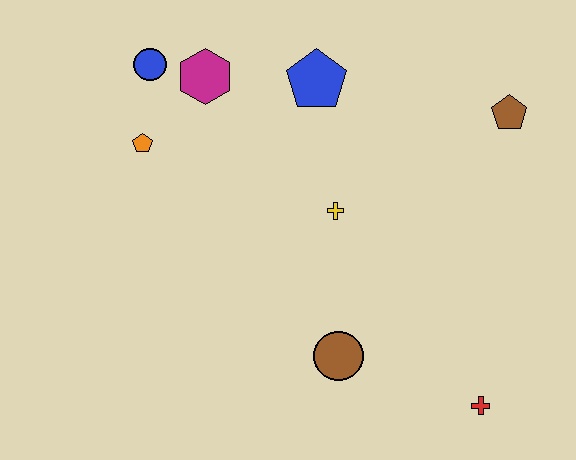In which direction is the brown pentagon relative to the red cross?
The brown pentagon is above the red cross.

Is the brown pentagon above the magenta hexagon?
No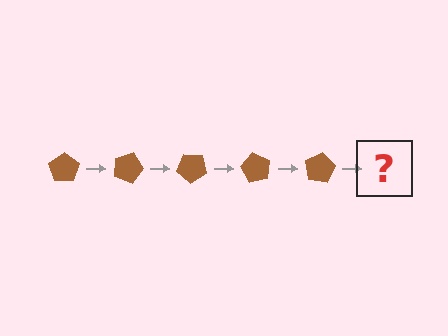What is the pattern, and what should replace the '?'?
The pattern is that the pentagon rotates 20 degrees each step. The '?' should be a brown pentagon rotated 100 degrees.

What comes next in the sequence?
The next element should be a brown pentagon rotated 100 degrees.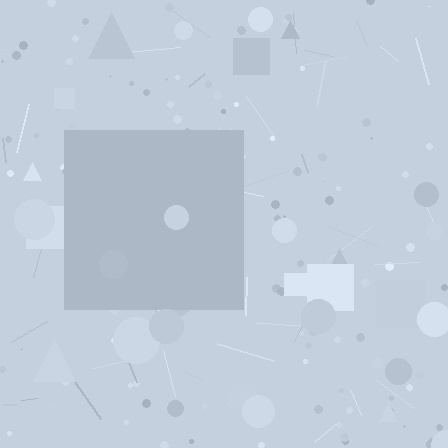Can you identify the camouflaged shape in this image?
The camouflaged shape is a square.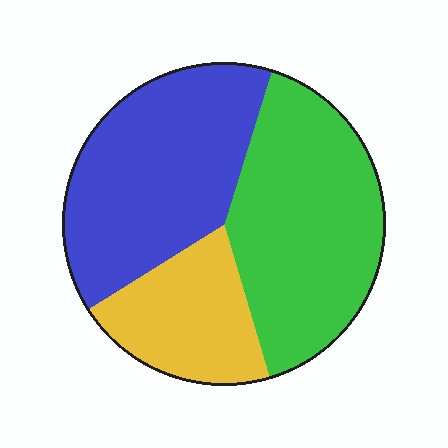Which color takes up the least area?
Yellow, at roughly 20%.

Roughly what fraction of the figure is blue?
Blue covers about 40% of the figure.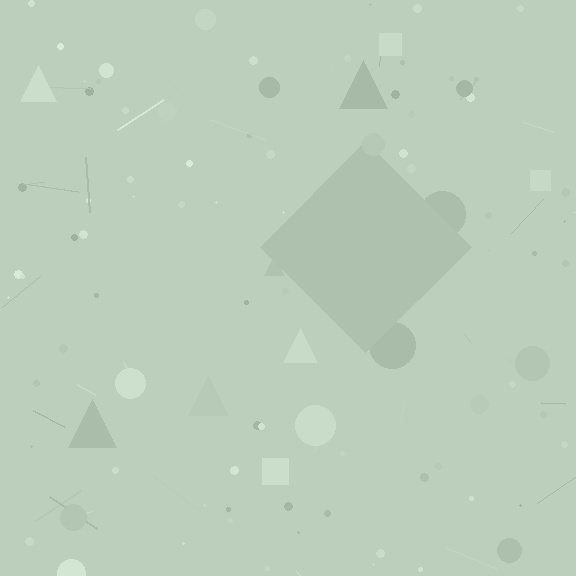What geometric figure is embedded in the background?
A diamond is embedded in the background.